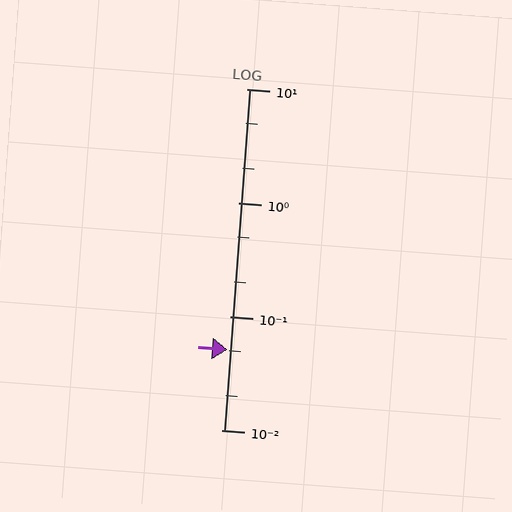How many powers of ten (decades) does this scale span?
The scale spans 3 decades, from 0.01 to 10.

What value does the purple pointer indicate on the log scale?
The pointer indicates approximately 0.051.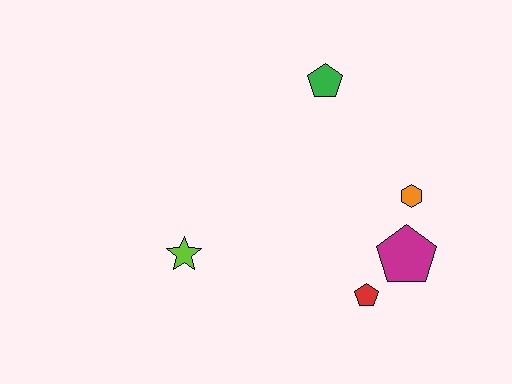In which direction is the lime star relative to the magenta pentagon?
The lime star is to the left of the magenta pentagon.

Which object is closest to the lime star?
The red pentagon is closest to the lime star.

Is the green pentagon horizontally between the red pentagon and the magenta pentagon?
No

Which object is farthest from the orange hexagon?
The lime star is farthest from the orange hexagon.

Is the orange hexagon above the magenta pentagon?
Yes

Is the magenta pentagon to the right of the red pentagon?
Yes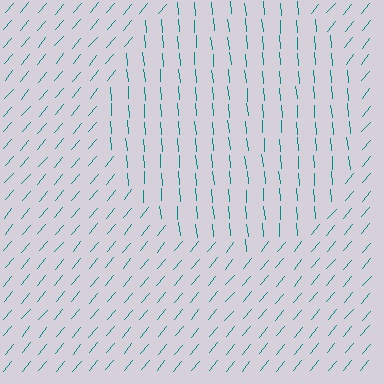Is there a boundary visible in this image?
Yes, there is a texture boundary formed by a change in line orientation.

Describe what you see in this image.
The image is filled with small teal line segments. A circle region in the image has lines oriented differently from the surrounding lines, creating a visible texture boundary.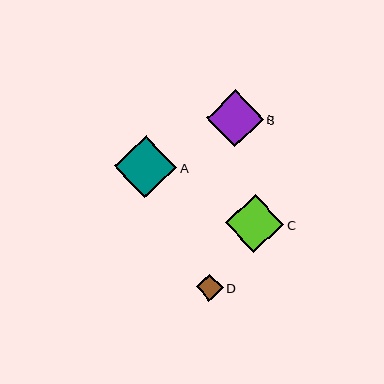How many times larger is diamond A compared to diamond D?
Diamond A is approximately 2.3 times the size of diamond D.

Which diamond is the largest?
Diamond A is the largest with a size of approximately 62 pixels.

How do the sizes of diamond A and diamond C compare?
Diamond A and diamond C are approximately the same size.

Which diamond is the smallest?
Diamond D is the smallest with a size of approximately 27 pixels.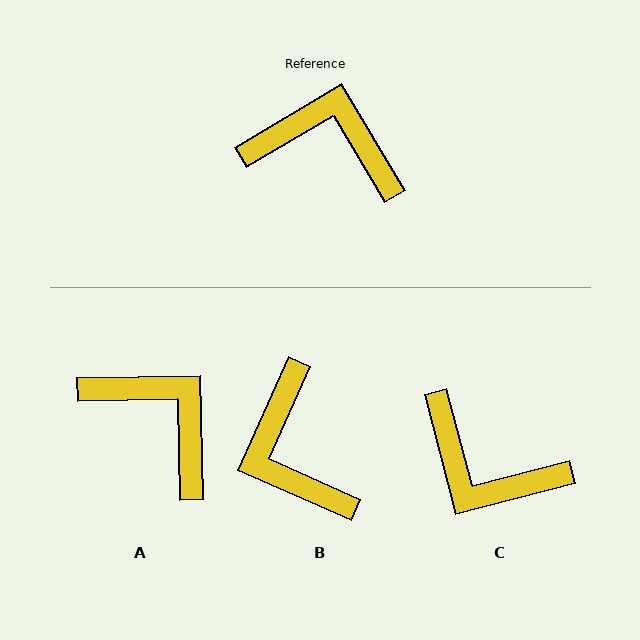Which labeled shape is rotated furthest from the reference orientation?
C, about 164 degrees away.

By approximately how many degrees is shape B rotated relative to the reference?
Approximately 125 degrees counter-clockwise.